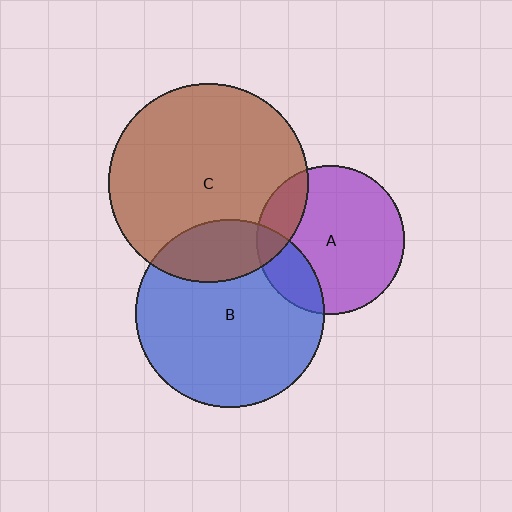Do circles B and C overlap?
Yes.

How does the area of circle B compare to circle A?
Approximately 1.6 times.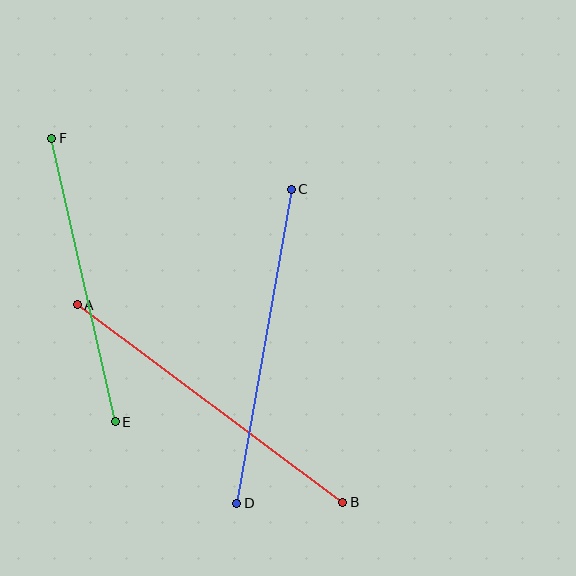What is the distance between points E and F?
The distance is approximately 290 pixels.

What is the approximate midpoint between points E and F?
The midpoint is at approximately (84, 280) pixels.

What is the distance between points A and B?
The distance is approximately 331 pixels.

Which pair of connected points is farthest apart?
Points A and B are farthest apart.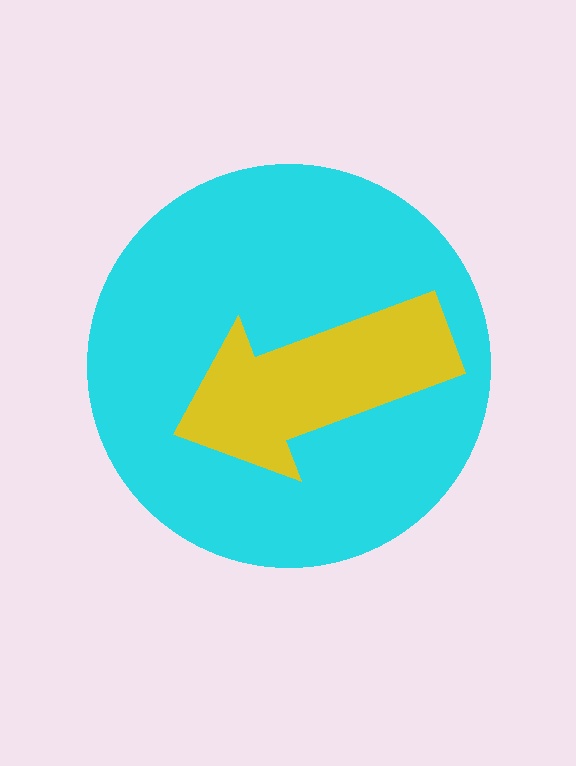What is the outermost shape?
The cyan circle.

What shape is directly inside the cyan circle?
The yellow arrow.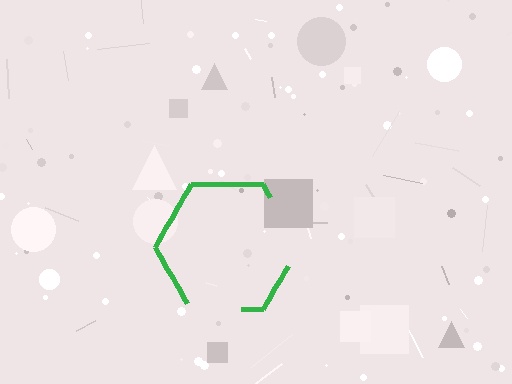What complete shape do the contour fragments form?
The contour fragments form a hexagon.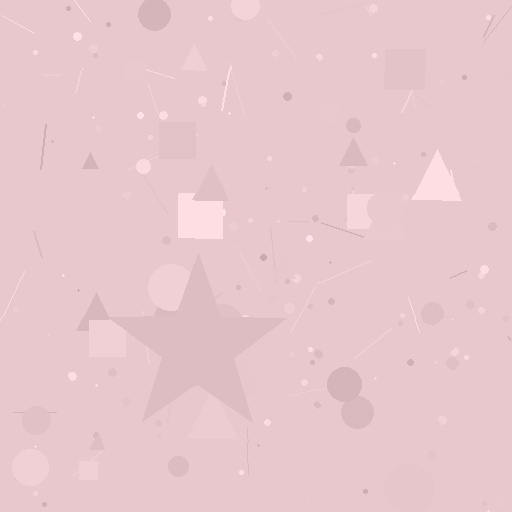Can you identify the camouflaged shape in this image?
The camouflaged shape is a star.